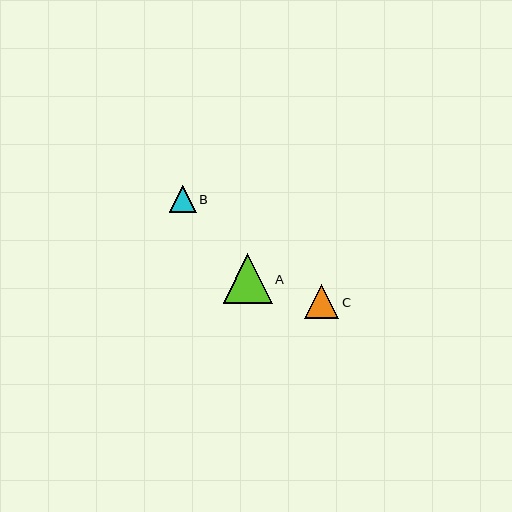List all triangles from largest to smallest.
From largest to smallest: A, C, B.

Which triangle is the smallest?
Triangle B is the smallest with a size of approximately 27 pixels.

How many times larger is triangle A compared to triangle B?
Triangle A is approximately 1.8 times the size of triangle B.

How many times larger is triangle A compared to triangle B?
Triangle A is approximately 1.8 times the size of triangle B.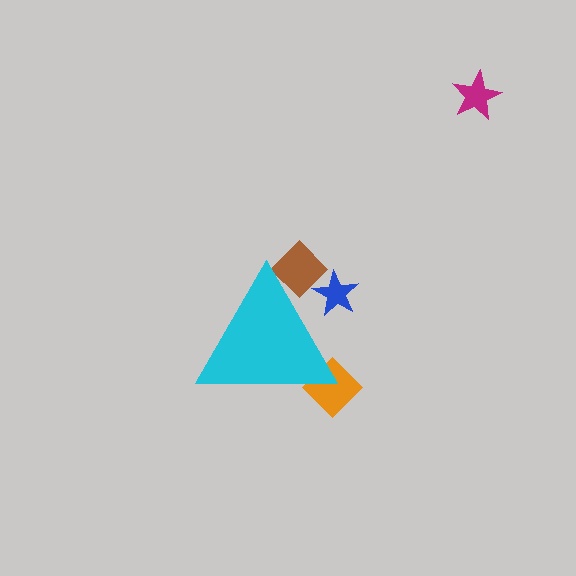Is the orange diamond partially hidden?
Yes, the orange diamond is partially hidden behind the cyan triangle.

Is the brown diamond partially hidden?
Yes, the brown diamond is partially hidden behind the cyan triangle.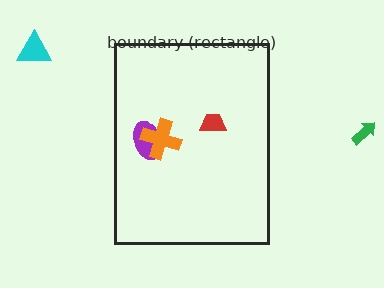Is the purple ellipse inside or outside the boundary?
Inside.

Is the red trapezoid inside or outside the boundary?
Inside.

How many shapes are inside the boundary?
3 inside, 2 outside.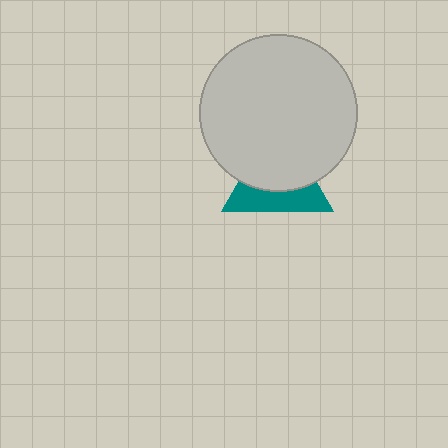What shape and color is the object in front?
The object in front is a light gray circle.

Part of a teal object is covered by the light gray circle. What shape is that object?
It is a triangle.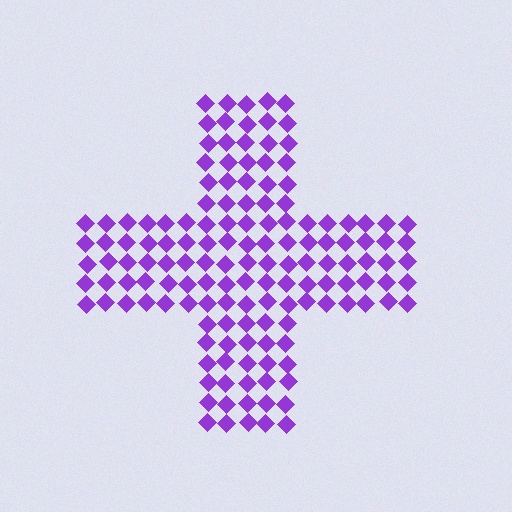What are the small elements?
The small elements are diamonds.